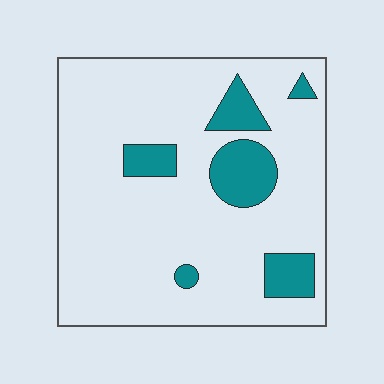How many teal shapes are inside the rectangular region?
6.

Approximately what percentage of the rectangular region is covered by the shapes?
Approximately 15%.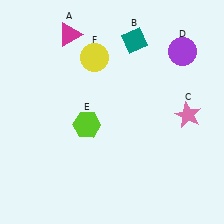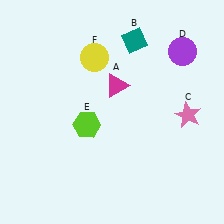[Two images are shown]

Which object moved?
The magenta triangle (A) moved down.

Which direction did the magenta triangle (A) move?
The magenta triangle (A) moved down.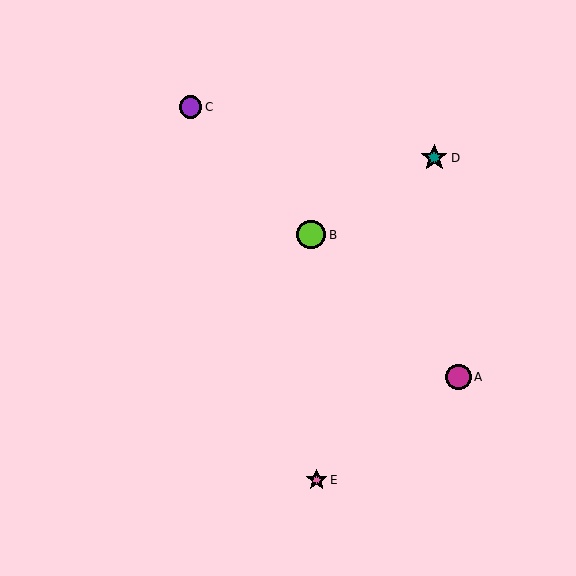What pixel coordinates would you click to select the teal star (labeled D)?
Click at (434, 158) to select the teal star D.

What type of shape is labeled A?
Shape A is a magenta circle.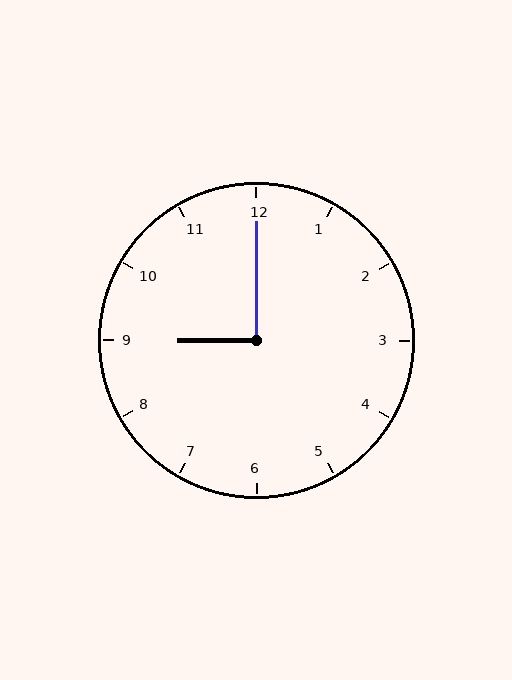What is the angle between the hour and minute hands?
Approximately 90 degrees.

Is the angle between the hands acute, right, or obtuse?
It is right.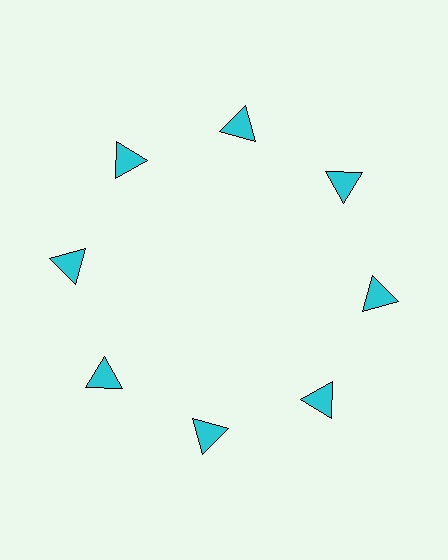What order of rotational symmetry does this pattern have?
This pattern has 8-fold rotational symmetry.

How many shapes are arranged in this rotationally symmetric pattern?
There are 8 shapes, arranged in 8 groups of 1.